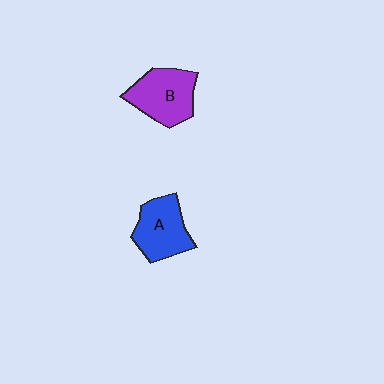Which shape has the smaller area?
Shape A (blue).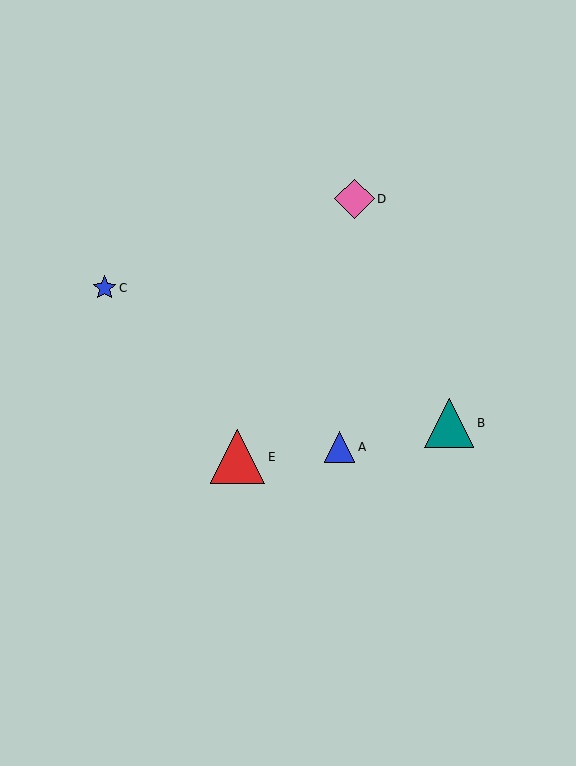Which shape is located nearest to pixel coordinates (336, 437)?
The blue triangle (labeled A) at (340, 447) is nearest to that location.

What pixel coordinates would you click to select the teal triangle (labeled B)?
Click at (449, 423) to select the teal triangle B.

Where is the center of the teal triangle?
The center of the teal triangle is at (449, 423).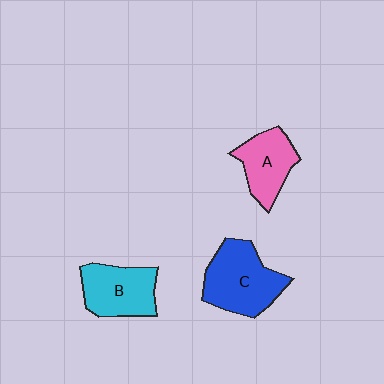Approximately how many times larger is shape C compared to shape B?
Approximately 1.2 times.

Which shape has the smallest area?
Shape A (pink).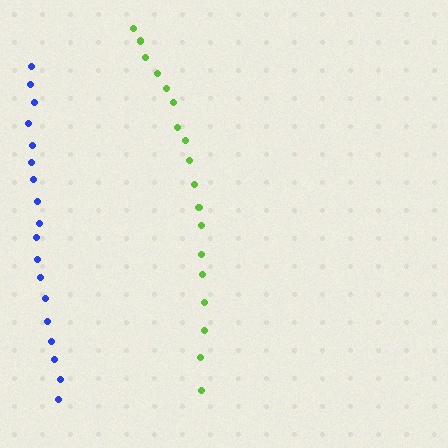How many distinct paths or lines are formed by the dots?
There are 2 distinct paths.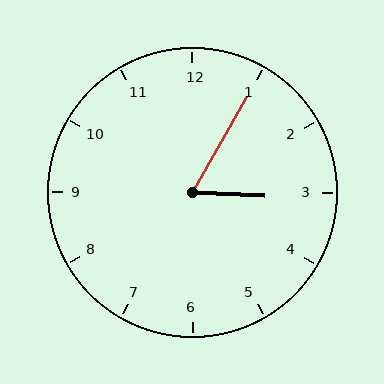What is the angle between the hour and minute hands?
Approximately 62 degrees.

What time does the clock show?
3:05.